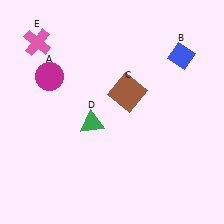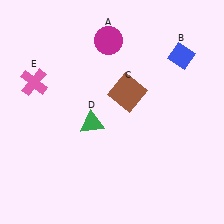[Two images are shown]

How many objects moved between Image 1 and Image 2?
2 objects moved between the two images.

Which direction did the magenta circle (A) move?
The magenta circle (A) moved right.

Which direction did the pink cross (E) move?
The pink cross (E) moved down.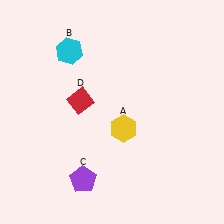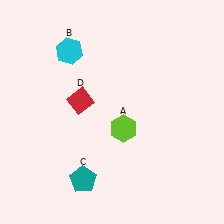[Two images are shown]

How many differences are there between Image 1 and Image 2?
There are 2 differences between the two images.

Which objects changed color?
A changed from yellow to lime. C changed from purple to teal.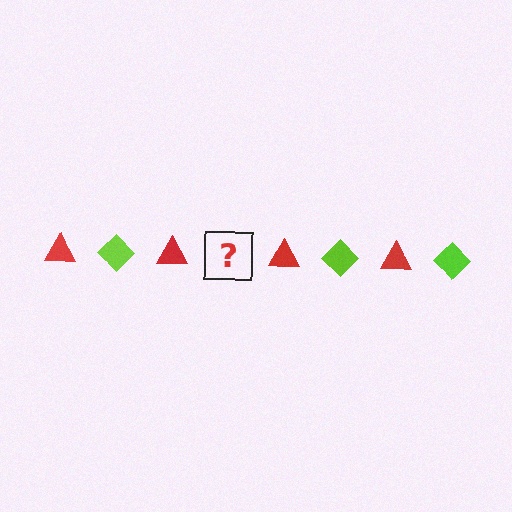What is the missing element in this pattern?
The missing element is a lime diamond.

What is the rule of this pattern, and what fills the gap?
The rule is that the pattern alternates between red triangle and lime diamond. The gap should be filled with a lime diamond.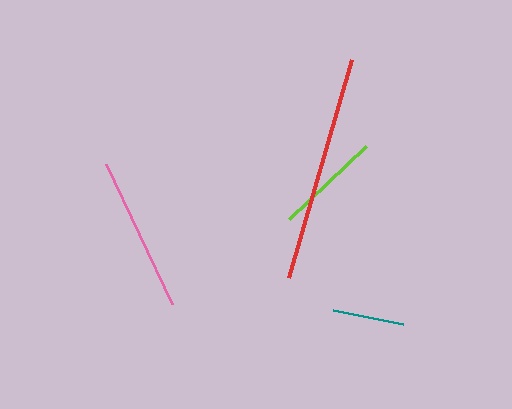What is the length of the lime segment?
The lime segment is approximately 106 pixels long.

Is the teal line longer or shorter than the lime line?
The lime line is longer than the teal line.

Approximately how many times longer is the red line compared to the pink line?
The red line is approximately 1.5 times the length of the pink line.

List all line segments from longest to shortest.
From longest to shortest: red, pink, lime, teal.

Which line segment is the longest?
The red line is the longest at approximately 226 pixels.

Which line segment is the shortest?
The teal line is the shortest at approximately 71 pixels.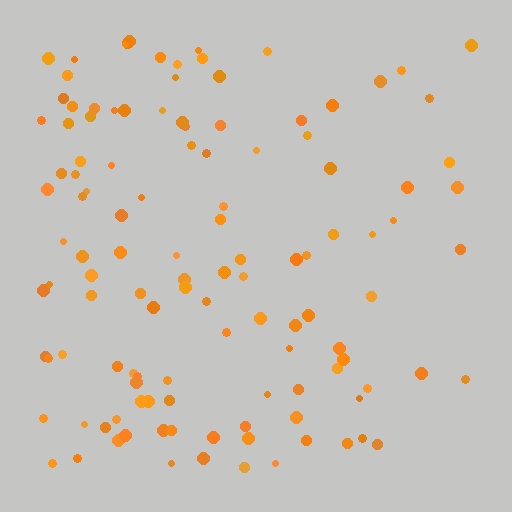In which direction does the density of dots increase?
From right to left, with the left side densest.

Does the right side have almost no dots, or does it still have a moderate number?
Still a moderate number, just noticeably fewer than the left.